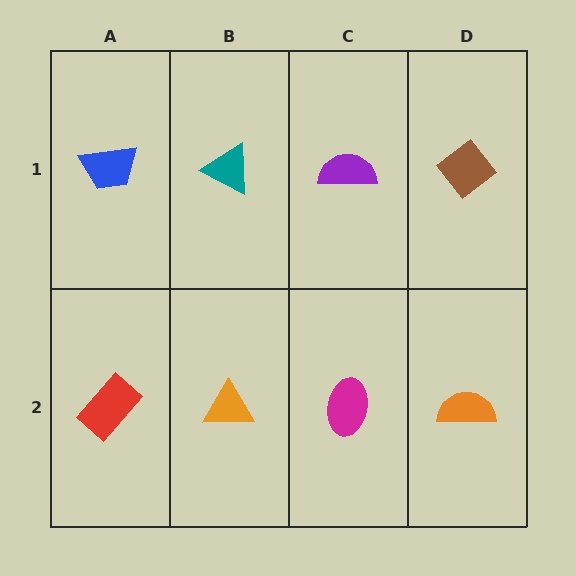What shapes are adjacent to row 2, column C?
A purple semicircle (row 1, column C), an orange triangle (row 2, column B), an orange semicircle (row 2, column D).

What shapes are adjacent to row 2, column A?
A blue trapezoid (row 1, column A), an orange triangle (row 2, column B).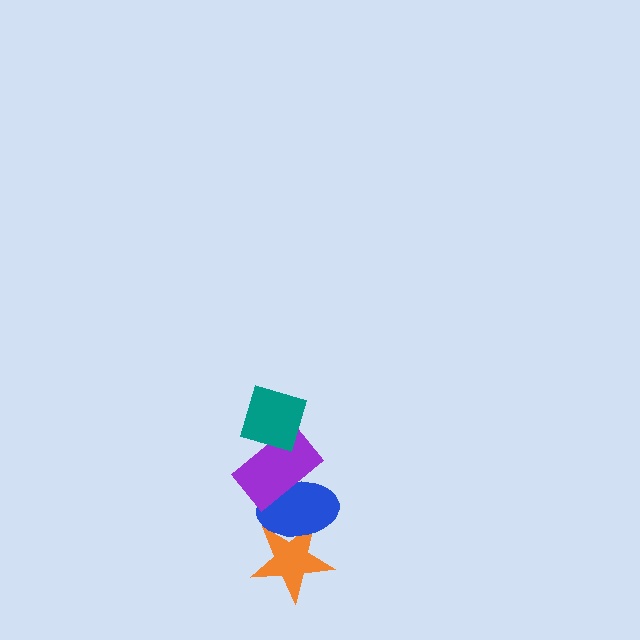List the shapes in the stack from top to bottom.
From top to bottom: the teal diamond, the purple rectangle, the blue ellipse, the orange star.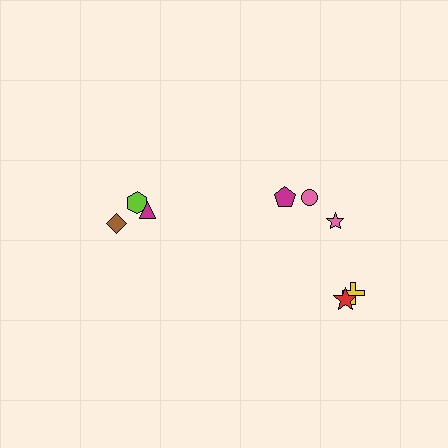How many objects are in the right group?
There are 5 objects.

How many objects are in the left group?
There are 3 objects.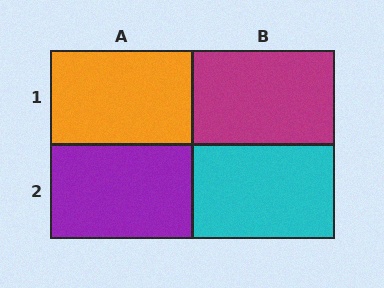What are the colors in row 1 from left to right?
Orange, magenta.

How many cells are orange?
1 cell is orange.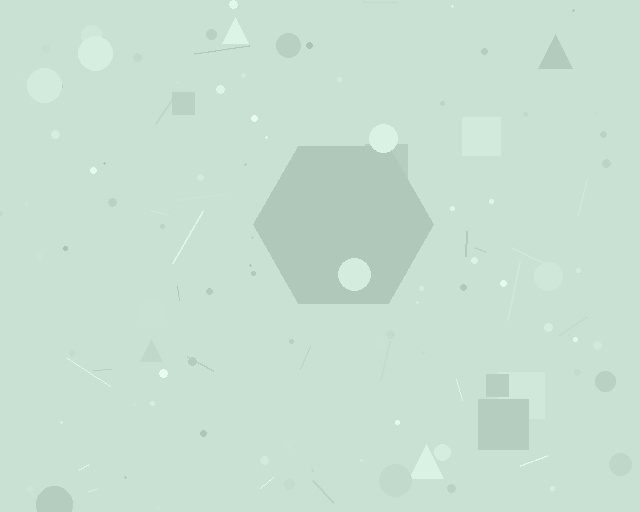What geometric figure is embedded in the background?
A hexagon is embedded in the background.